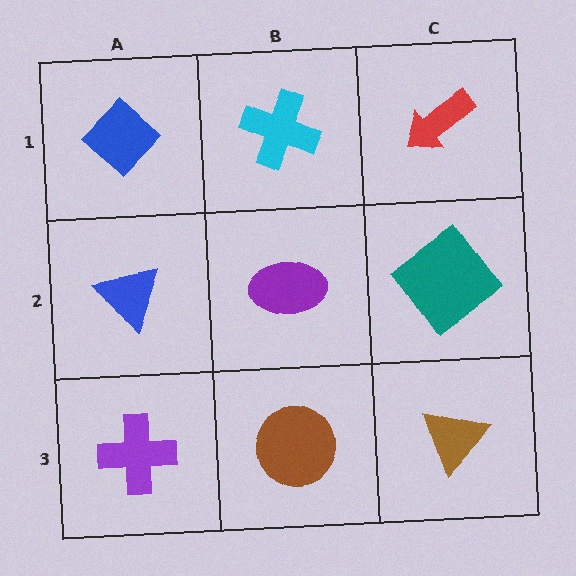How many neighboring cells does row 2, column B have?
4.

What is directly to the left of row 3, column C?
A brown circle.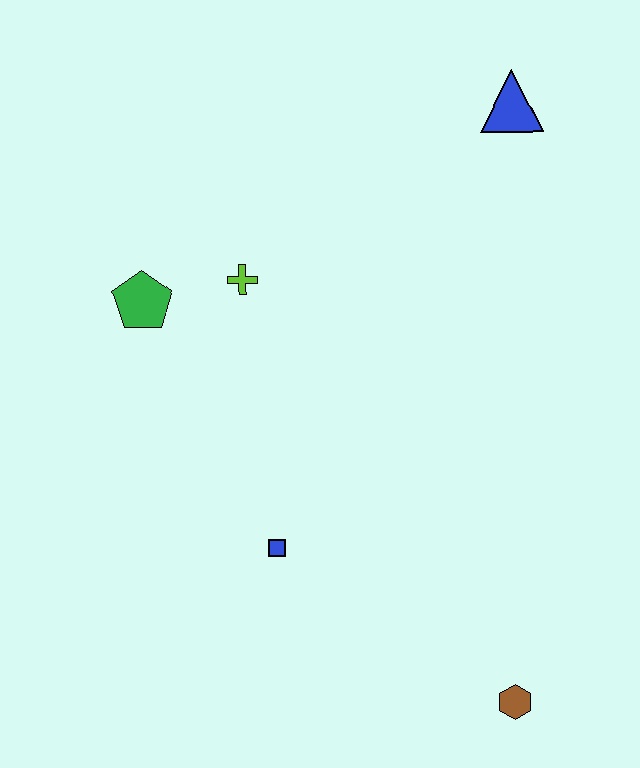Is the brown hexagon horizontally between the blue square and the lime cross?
No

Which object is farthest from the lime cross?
The brown hexagon is farthest from the lime cross.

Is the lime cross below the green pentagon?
No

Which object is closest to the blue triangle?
The lime cross is closest to the blue triangle.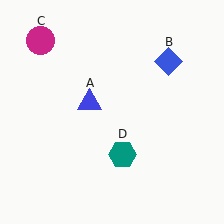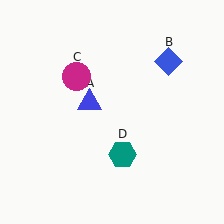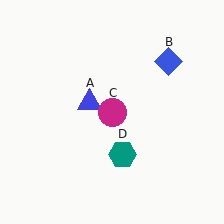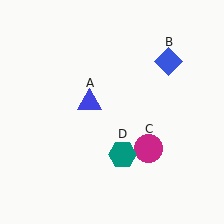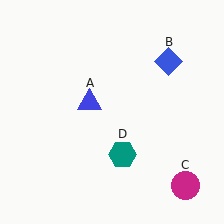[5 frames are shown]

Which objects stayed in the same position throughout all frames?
Blue triangle (object A) and blue diamond (object B) and teal hexagon (object D) remained stationary.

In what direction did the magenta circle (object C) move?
The magenta circle (object C) moved down and to the right.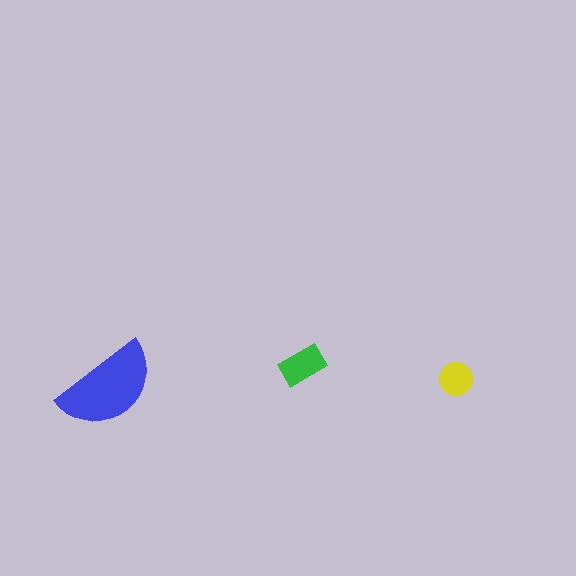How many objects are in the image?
There are 3 objects in the image.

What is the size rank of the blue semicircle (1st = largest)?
1st.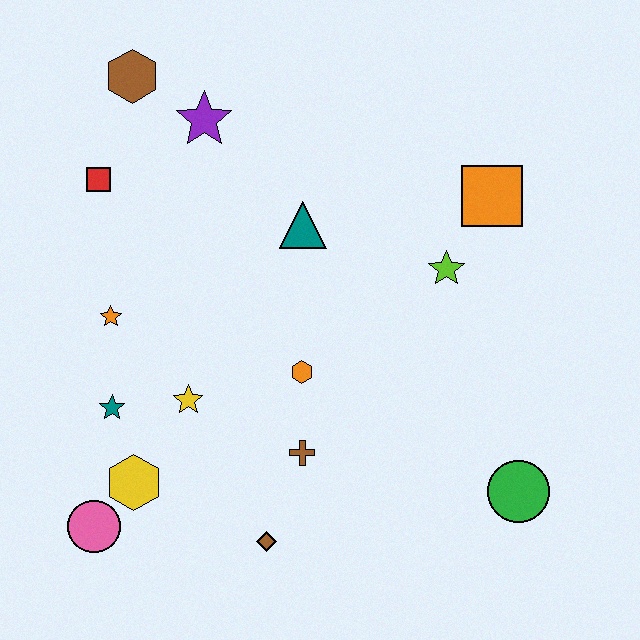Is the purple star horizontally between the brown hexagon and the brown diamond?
Yes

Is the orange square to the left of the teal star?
No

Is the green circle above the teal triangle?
No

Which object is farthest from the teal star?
The orange square is farthest from the teal star.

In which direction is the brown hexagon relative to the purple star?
The brown hexagon is to the left of the purple star.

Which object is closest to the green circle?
The brown cross is closest to the green circle.